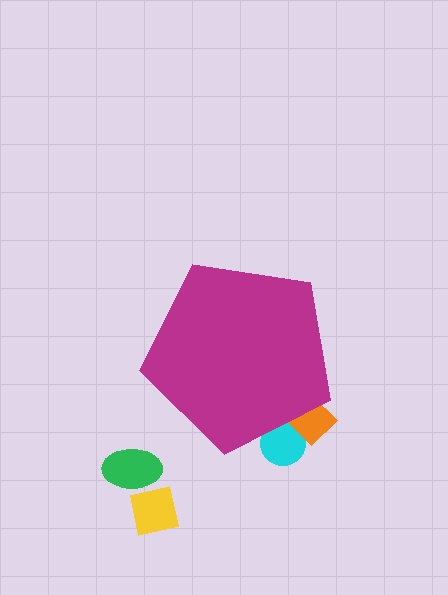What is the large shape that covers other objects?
A magenta pentagon.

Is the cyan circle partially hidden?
Yes, the cyan circle is partially hidden behind the magenta pentagon.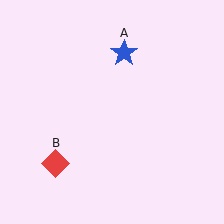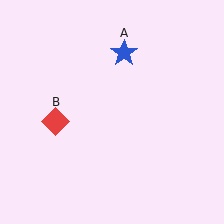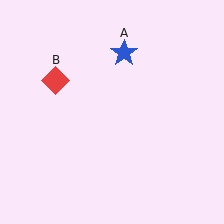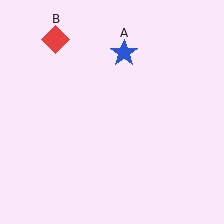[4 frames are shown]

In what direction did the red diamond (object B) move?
The red diamond (object B) moved up.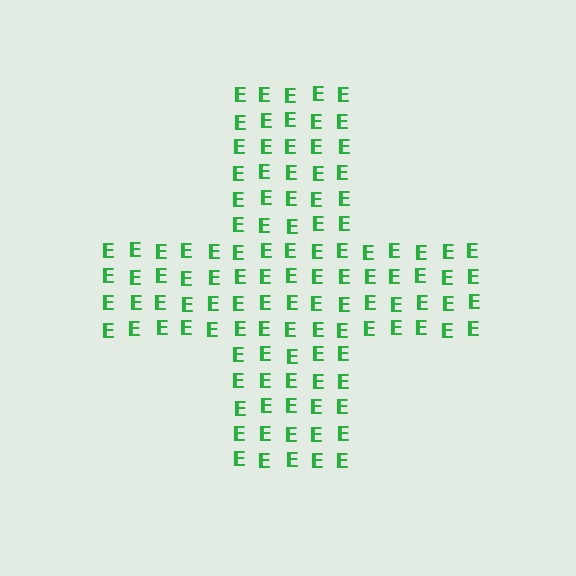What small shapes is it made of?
It is made of small letter E's.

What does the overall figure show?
The overall figure shows a cross.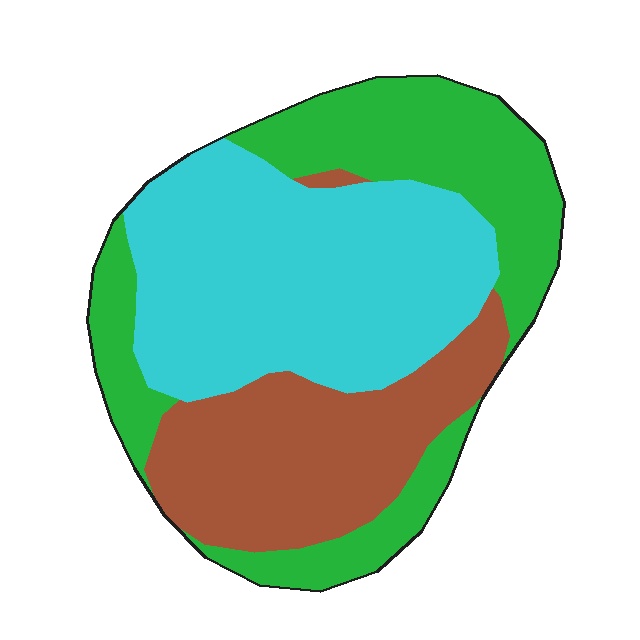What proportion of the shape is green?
Green covers about 35% of the shape.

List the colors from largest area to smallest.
From largest to smallest: cyan, green, brown.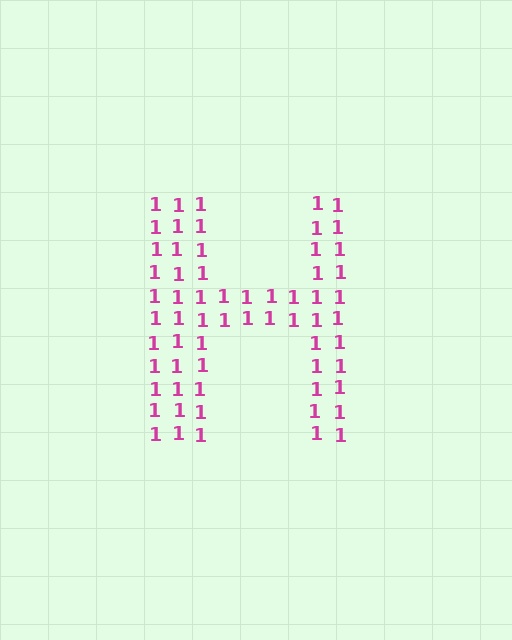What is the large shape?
The large shape is the letter H.